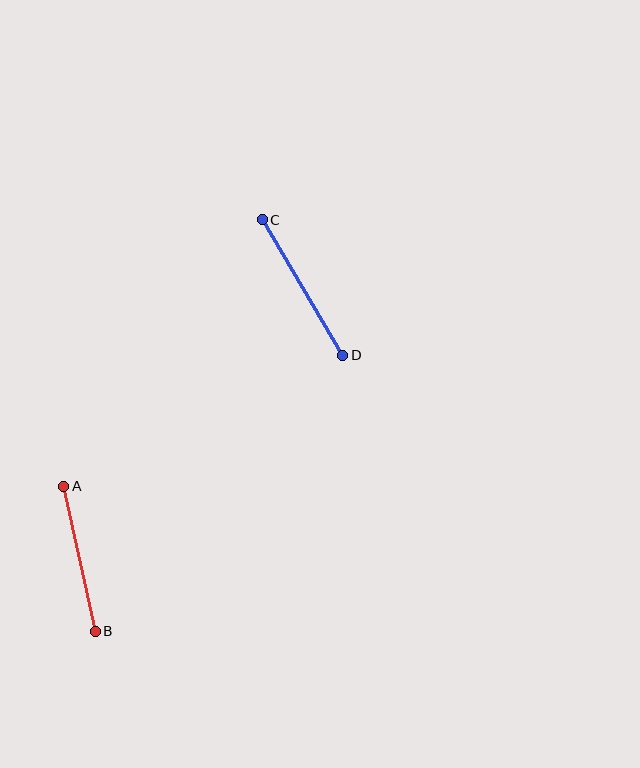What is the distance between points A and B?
The distance is approximately 148 pixels.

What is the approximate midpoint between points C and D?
The midpoint is at approximately (303, 288) pixels.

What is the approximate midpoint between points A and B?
The midpoint is at approximately (80, 559) pixels.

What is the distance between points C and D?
The distance is approximately 157 pixels.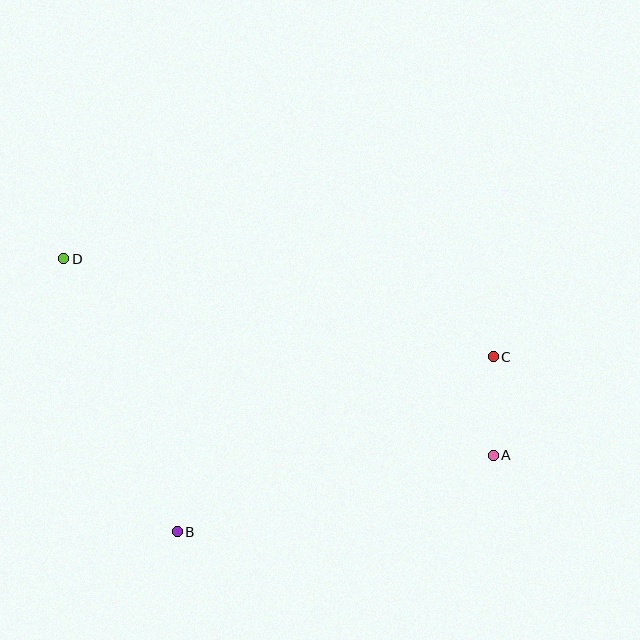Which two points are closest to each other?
Points A and C are closest to each other.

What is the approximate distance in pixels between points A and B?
The distance between A and B is approximately 325 pixels.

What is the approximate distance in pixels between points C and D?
The distance between C and D is approximately 441 pixels.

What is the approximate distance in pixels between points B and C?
The distance between B and C is approximately 361 pixels.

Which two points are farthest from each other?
Points A and D are farthest from each other.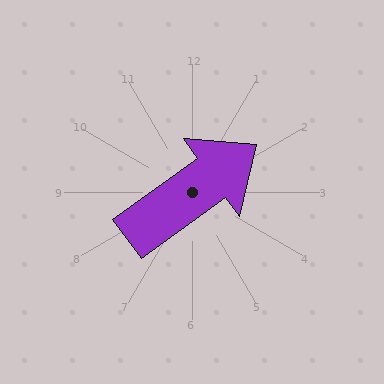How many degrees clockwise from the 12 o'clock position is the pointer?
Approximately 54 degrees.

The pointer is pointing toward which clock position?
Roughly 2 o'clock.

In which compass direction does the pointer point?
Northeast.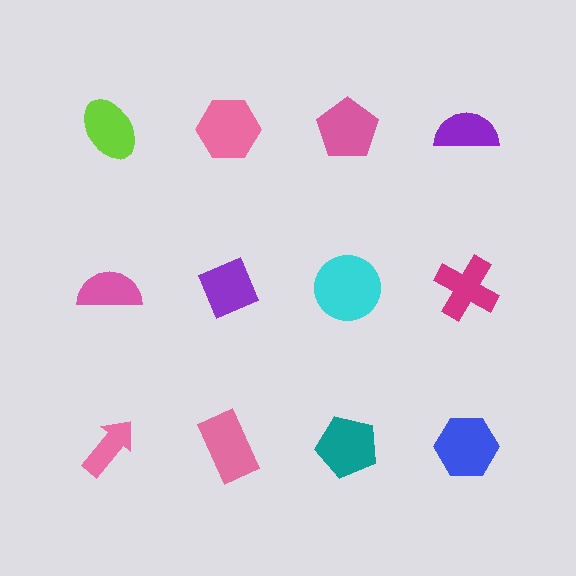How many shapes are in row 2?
4 shapes.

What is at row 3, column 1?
A pink arrow.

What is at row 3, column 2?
A pink rectangle.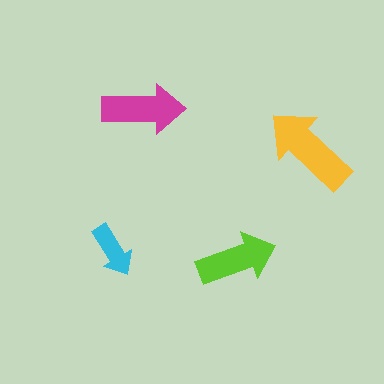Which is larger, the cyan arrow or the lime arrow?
The lime one.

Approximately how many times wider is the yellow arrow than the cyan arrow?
About 2 times wider.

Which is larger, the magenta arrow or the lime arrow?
The magenta one.